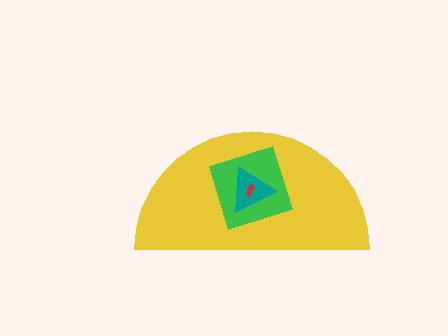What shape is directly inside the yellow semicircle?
The green diamond.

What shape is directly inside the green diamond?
The teal triangle.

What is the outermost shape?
The yellow semicircle.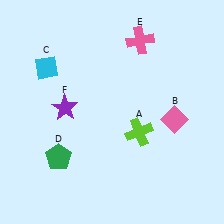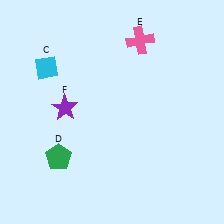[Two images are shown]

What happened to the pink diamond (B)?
The pink diamond (B) was removed in Image 2. It was in the bottom-right area of Image 1.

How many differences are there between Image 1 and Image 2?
There are 2 differences between the two images.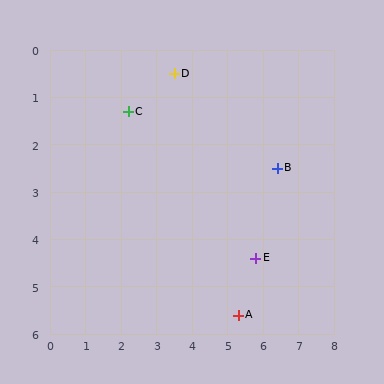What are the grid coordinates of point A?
Point A is at approximately (5.3, 5.6).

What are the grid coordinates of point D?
Point D is at approximately (3.5, 0.5).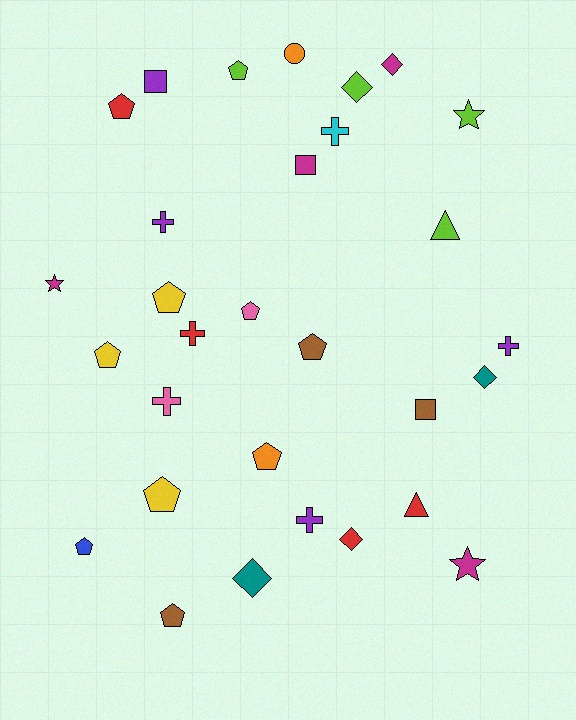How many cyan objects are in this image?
There is 1 cyan object.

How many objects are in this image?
There are 30 objects.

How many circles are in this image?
There is 1 circle.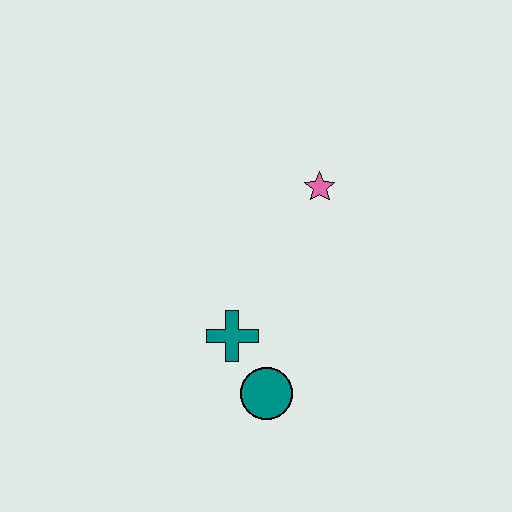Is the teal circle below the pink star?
Yes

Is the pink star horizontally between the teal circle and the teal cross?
No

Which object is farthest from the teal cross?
The pink star is farthest from the teal cross.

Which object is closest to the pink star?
The teal cross is closest to the pink star.